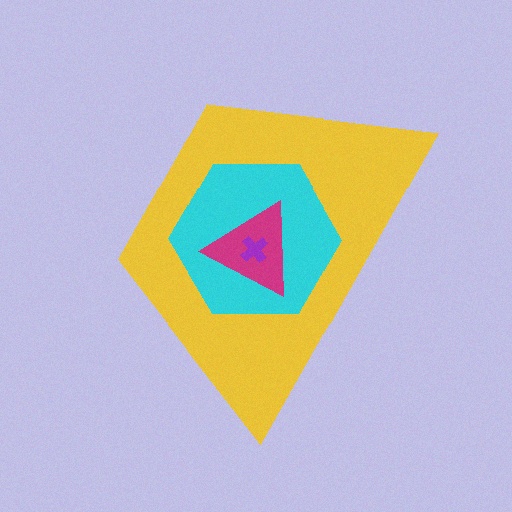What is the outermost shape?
The yellow trapezoid.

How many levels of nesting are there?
4.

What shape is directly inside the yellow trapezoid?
The cyan hexagon.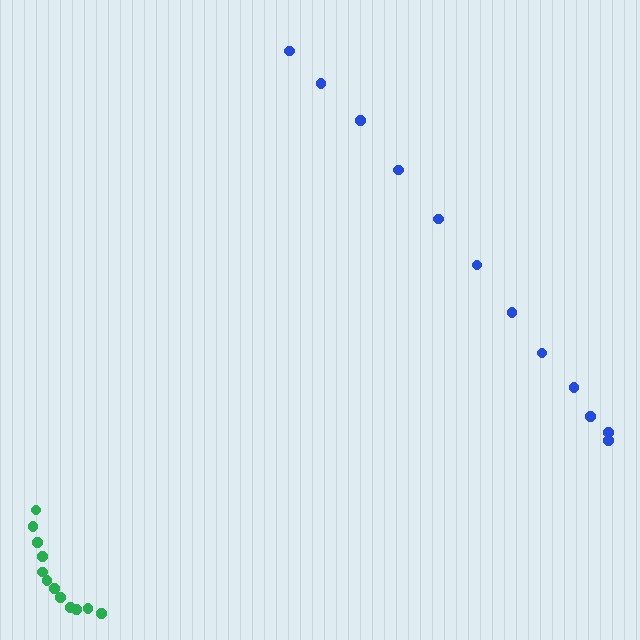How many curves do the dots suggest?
There are 2 distinct paths.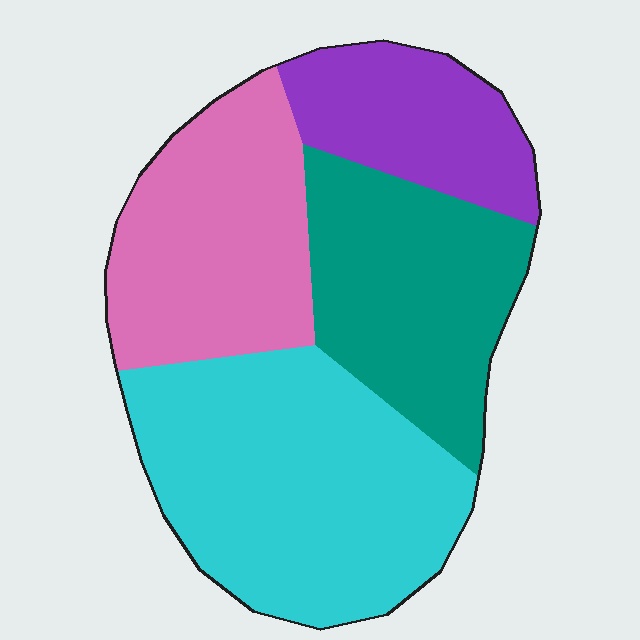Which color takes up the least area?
Purple, at roughly 15%.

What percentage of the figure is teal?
Teal covers roughly 25% of the figure.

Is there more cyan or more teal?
Cyan.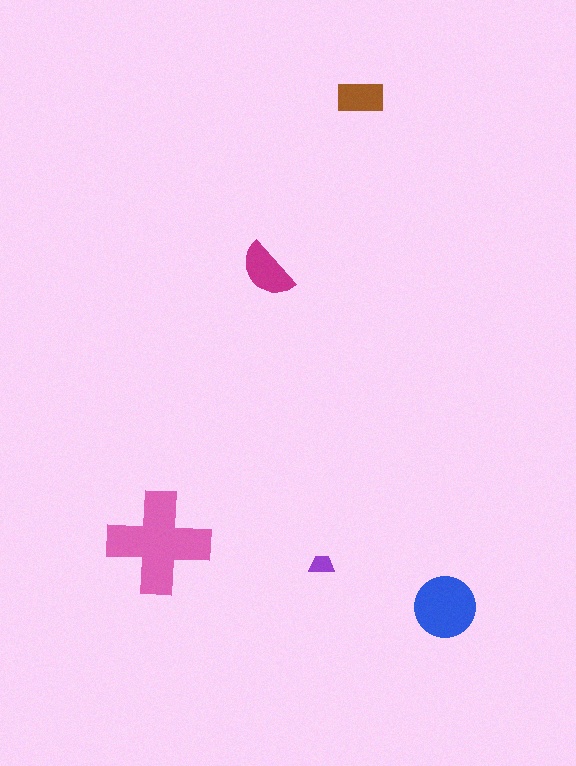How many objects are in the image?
There are 5 objects in the image.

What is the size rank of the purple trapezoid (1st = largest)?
5th.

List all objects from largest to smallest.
The pink cross, the blue circle, the magenta semicircle, the brown rectangle, the purple trapezoid.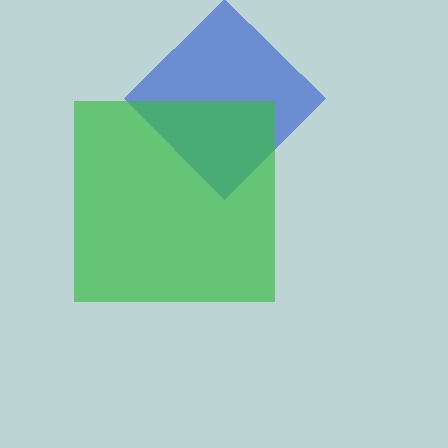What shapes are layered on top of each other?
The layered shapes are: a blue diamond, a green square.